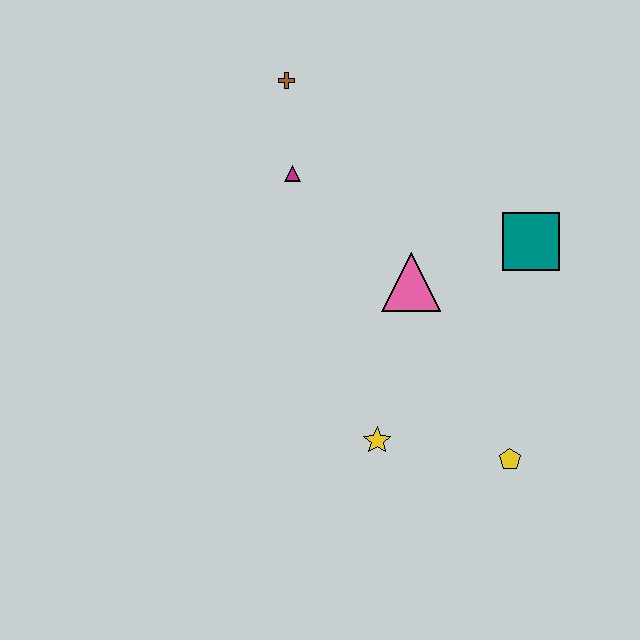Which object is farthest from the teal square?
The brown cross is farthest from the teal square.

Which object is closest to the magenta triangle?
The brown cross is closest to the magenta triangle.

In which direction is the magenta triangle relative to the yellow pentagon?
The magenta triangle is above the yellow pentagon.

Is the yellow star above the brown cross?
No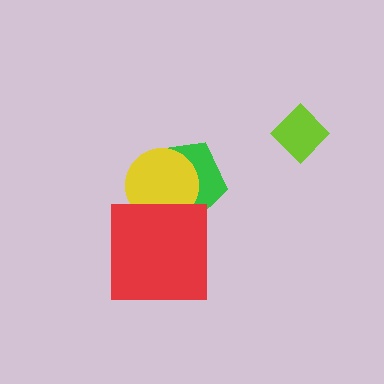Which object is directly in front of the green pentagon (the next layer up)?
The yellow circle is directly in front of the green pentagon.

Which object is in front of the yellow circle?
The red square is in front of the yellow circle.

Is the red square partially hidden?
No, no other shape covers it.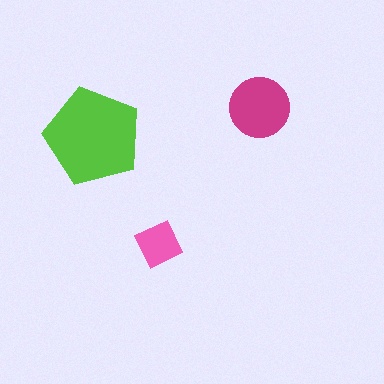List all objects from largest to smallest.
The lime pentagon, the magenta circle, the pink square.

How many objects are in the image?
There are 3 objects in the image.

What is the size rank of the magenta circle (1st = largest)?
2nd.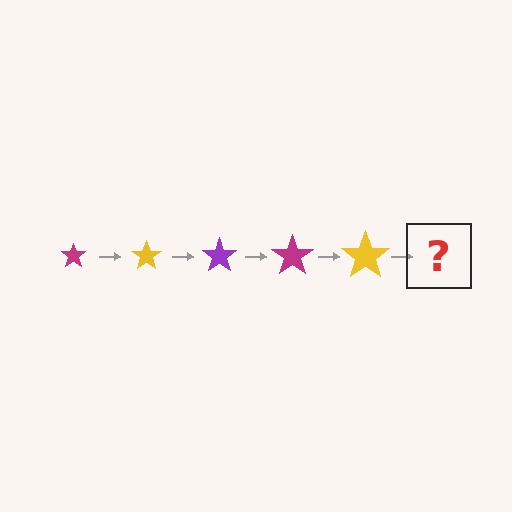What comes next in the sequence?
The next element should be a purple star, larger than the previous one.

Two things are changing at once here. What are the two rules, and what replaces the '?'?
The two rules are that the star grows larger each step and the color cycles through magenta, yellow, and purple. The '?' should be a purple star, larger than the previous one.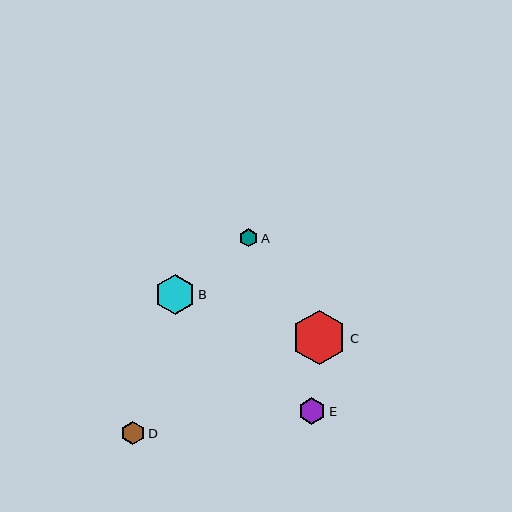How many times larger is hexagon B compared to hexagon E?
Hexagon B is approximately 1.4 times the size of hexagon E.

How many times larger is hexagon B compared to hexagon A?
Hexagon B is approximately 2.2 times the size of hexagon A.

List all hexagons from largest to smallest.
From largest to smallest: C, B, E, D, A.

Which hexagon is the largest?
Hexagon C is the largest with a size of approximately 55 pixels.